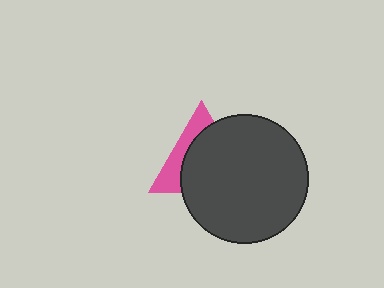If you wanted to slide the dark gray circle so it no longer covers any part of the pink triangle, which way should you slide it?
Slide it toward the lower-right — that is the most direct way to separate the two shapes.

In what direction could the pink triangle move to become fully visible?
The pink triangle could move toward the upper-left. That would shift it out from behind the dark gray circle entirely.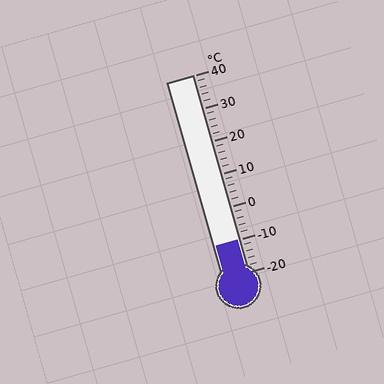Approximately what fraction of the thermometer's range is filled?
The thermometer is filled to approximately 15% of its range.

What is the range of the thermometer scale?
The thermometer scale ranges from -20°C to 40°C.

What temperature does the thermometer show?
The thermometer shows approximately -10°C.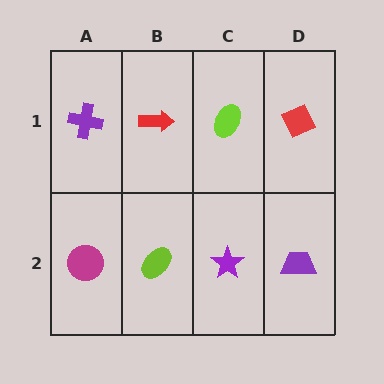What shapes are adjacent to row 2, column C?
A lime ellipse (row 1, column C), a lime ellipse (row 2, column B), a purple trapezoid (row 2, column D).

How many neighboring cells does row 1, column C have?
3.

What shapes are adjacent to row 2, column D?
A red diamond (row 1, column D), a purple star (row 2, column C).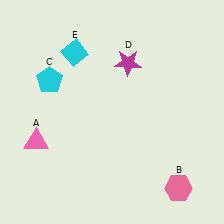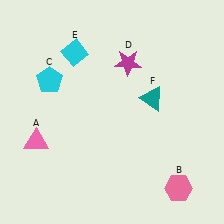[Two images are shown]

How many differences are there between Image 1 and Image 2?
There is 1 difference between the two images.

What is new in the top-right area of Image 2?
A teal triangle (F) was added in the top-right area of Image 2.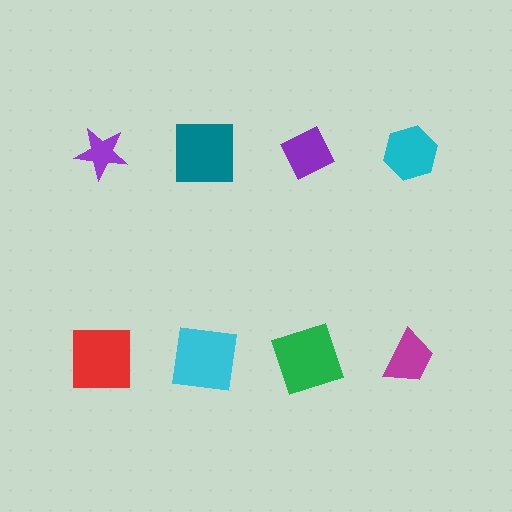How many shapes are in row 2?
4 shapes.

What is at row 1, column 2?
A teal square.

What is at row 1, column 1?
A purple star.